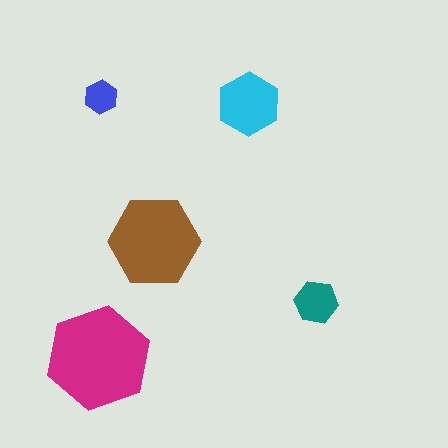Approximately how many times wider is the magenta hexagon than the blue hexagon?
About 3 times wider.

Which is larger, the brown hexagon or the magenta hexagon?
The magenta one.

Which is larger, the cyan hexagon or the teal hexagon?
The cyan one.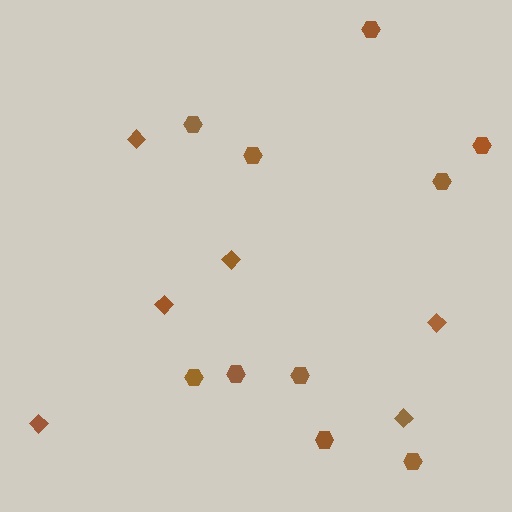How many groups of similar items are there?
There are 2 groups: one group of hexagons (10) and one group of diamonds (6).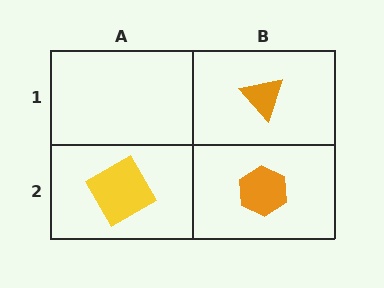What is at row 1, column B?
An orange triangle.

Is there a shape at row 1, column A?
No, that cell is empty.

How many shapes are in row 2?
2 shapes.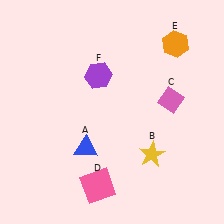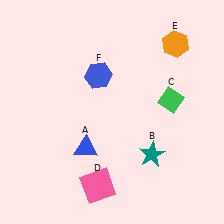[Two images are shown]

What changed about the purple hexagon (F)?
In Image 1, F is purple. In Image 2, it changed to blue.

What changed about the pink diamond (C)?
In Image 1, C is pink. In Image 2, it changed to green.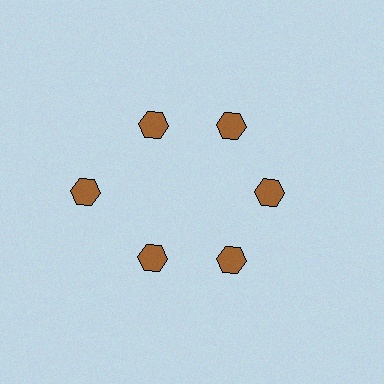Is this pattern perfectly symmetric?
No. The 6 brown hexagons are arranged in a ring, but one element near the 9 o'clock position is pushed outward from the center, breaking the 6-fold rotational symmetry.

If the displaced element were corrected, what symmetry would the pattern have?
It would have 6-fold rotational symmetry — the pattern would map onto itself every 60 degrees.